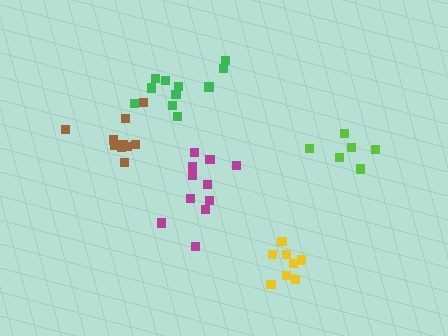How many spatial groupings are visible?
There are 5 spatial groupings.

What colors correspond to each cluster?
The clusters are colored: lime, yellow, green, magenta, brown.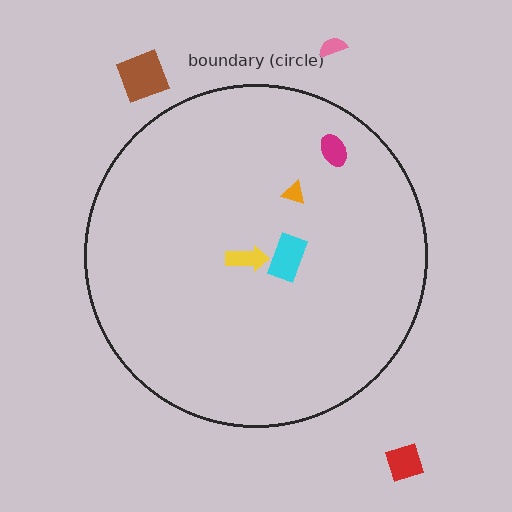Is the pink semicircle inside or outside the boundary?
Outside.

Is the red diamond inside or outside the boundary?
Outside.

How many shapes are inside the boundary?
4 inside, 3 outside.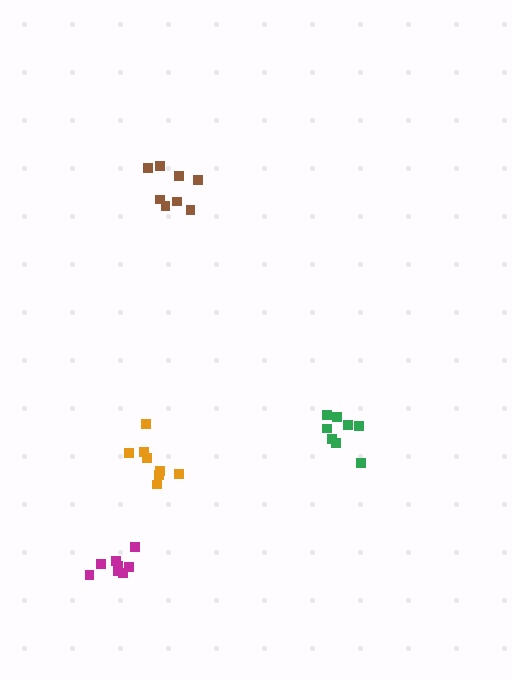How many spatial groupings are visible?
There are 4 spatial groupings.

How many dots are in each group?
Group 1: 8 dots, Group 2: 8 dots, Group 3: 8 dots, Group 4: 8 dots (32 total).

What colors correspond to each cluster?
The clusters are colored: green, orange, brown, magenta.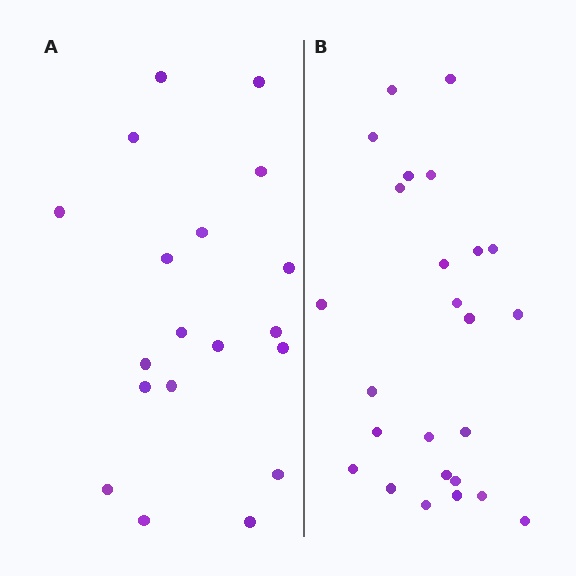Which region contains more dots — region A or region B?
Region B (the right region) has more dots.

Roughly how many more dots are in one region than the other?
Region B has about 6 more dots than region A.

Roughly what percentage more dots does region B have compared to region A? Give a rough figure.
About 30% more.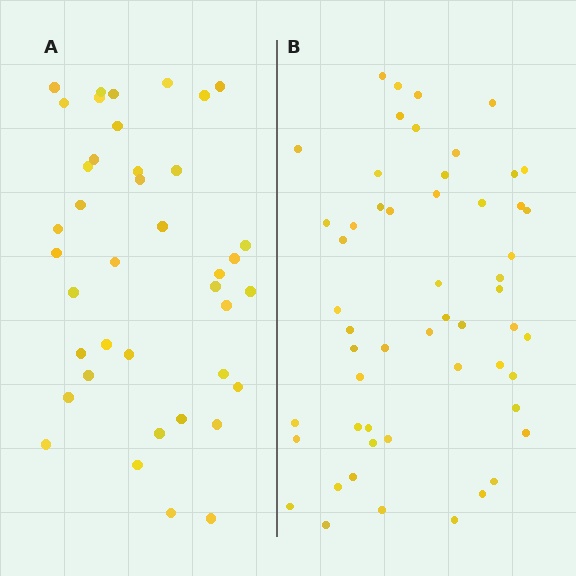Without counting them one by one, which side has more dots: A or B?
Region B (the right region) has more dots.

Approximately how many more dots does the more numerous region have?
Region B has approximately 15 more dots than region A.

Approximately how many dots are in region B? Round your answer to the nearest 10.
About 50 dots. (The exact count is 54, which rounds to 50.)